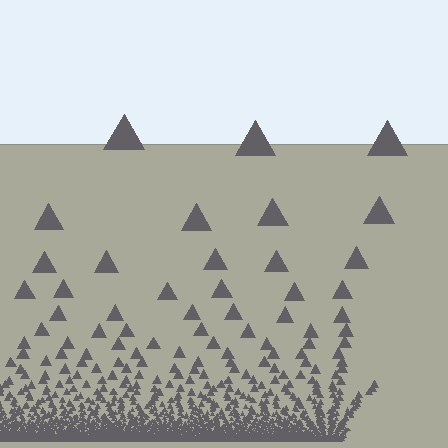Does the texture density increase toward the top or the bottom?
Density increases toward the bottom.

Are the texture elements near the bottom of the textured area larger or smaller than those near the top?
Smaller. The gradient is inverted — elements near the bottom are smaller and denser.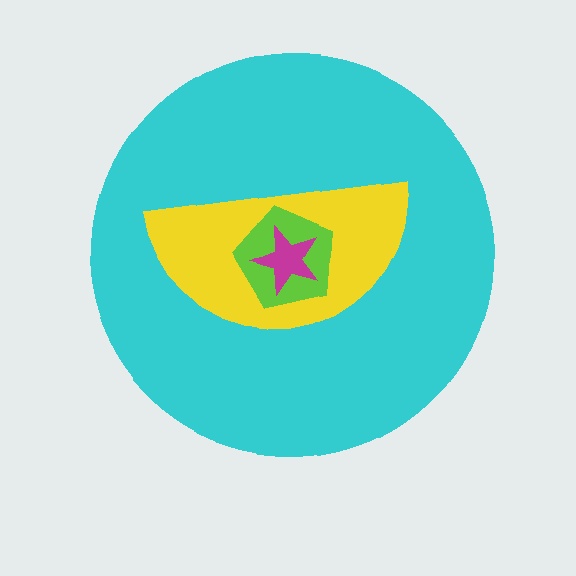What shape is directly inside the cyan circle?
The yellow semicircle.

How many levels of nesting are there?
4.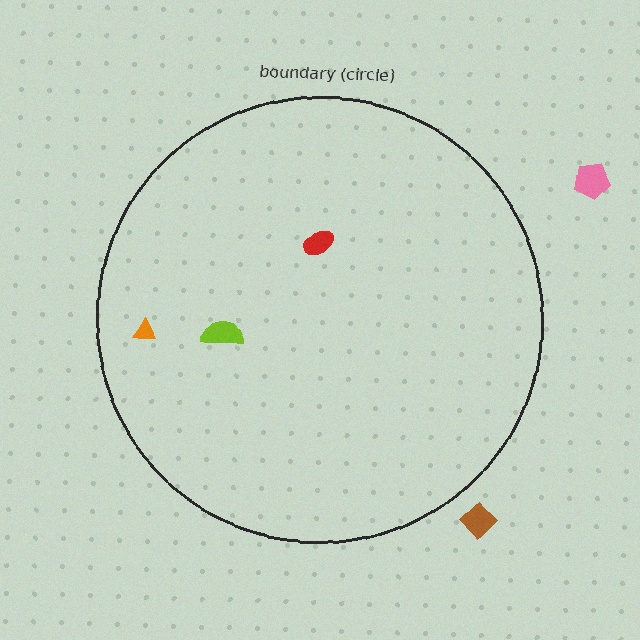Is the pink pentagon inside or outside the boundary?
Outside.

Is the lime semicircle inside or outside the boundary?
Inside.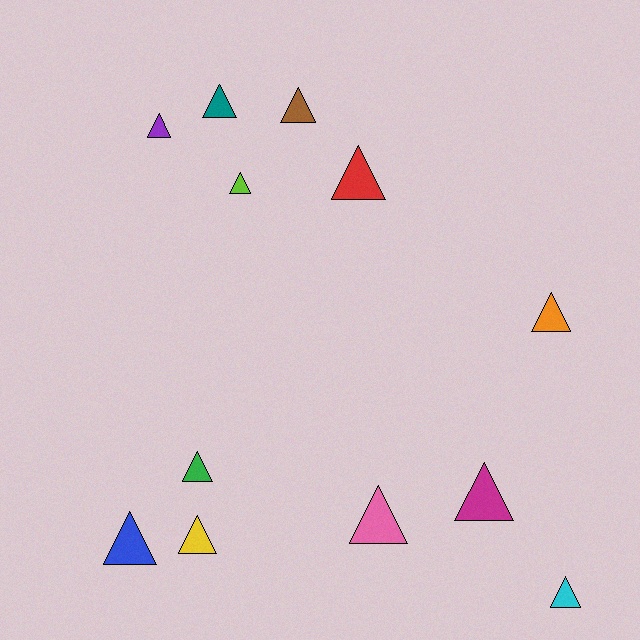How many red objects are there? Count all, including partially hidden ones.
There is 1 red object.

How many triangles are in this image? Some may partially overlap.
There are 12 triangles.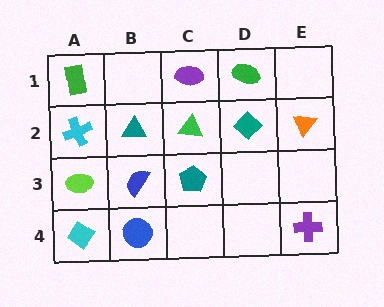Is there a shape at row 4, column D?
No, that cell is empty.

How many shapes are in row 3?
3 shapes.